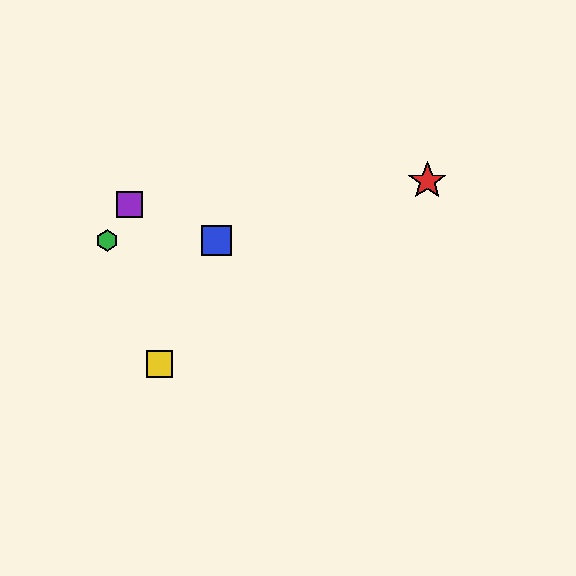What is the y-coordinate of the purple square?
The purple square is at y≈204.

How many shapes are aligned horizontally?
2 shapes (the blue square, the green hexagon) are aligned horizontally.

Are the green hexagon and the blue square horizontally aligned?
Yes, both are at y≈240.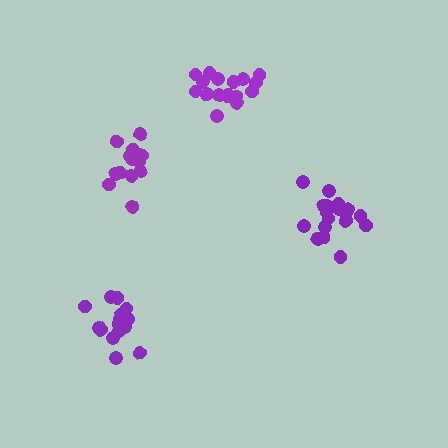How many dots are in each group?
Group 1: 16 dots, Group 2: 18 dots, Group 3: 14 dots, Group 4: 17 dots (65 total).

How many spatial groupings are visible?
There are 4 spatial groupings.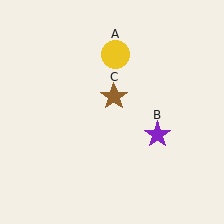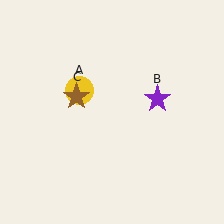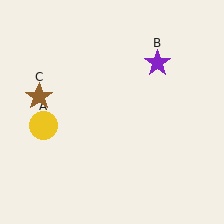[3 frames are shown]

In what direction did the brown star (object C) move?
The brown star (object C) moved left.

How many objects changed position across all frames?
3 objects changed position: yellow circle (object A), purple star (object B), brown star (object C).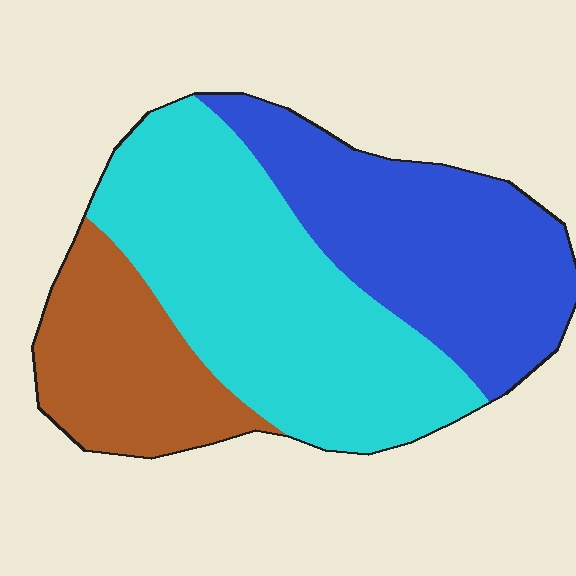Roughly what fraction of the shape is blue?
Blue takes up about one third (1/3) of the shape.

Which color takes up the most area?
Cyan, at roughly 45%.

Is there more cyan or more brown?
Cyan.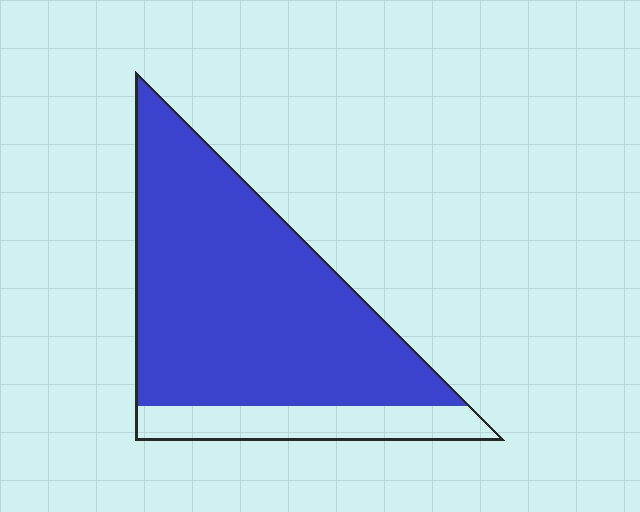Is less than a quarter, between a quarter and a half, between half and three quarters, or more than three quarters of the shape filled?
More than three quarters.